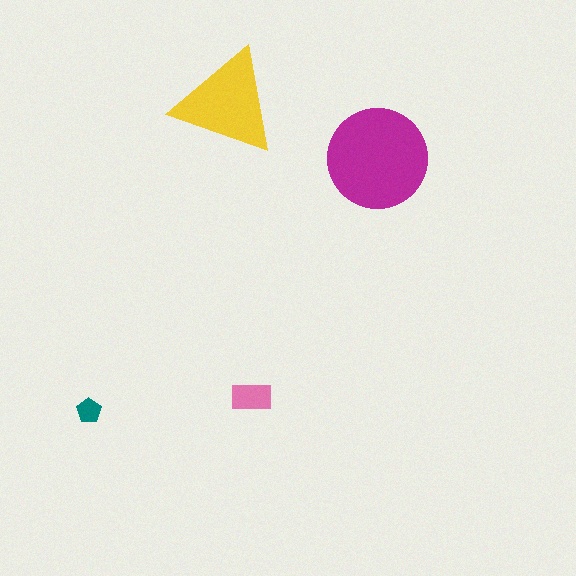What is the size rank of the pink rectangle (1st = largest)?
3rd.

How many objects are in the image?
There are 4 objects in the image.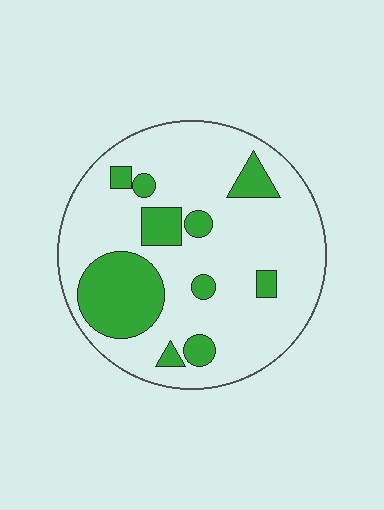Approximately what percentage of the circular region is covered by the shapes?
Approximately 25%.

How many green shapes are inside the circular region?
10.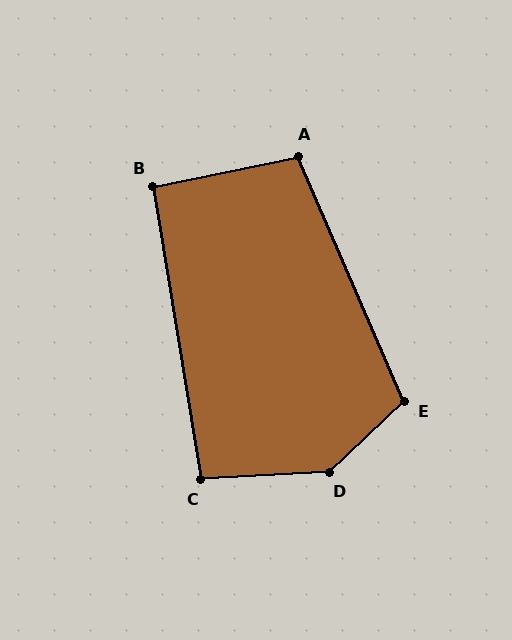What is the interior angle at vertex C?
Approximately 96 degrees (obtuse).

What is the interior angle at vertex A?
Approximately 102 degrees (obtuse).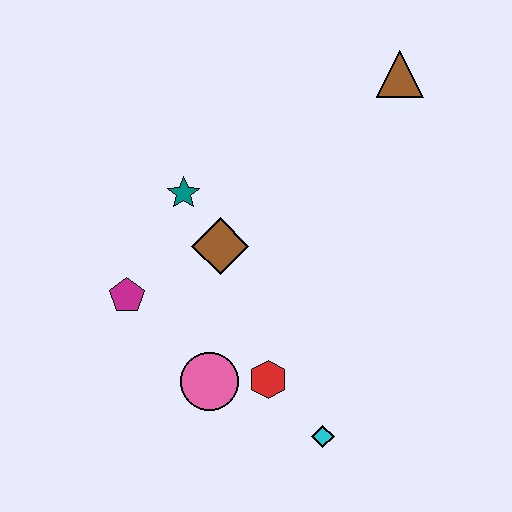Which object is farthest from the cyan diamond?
The brown triangle is farthest from the cyan diamond.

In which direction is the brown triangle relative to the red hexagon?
The brown triangle is above the red hexagon.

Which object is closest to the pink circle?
The red hexagon is closest to the pink circle.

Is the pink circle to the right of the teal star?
Yes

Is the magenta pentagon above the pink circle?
Yes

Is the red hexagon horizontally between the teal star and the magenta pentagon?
No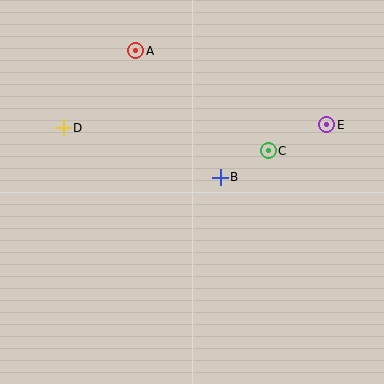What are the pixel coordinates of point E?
Point E is at (327, 125).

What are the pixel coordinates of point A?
Point A is at (136, 51).